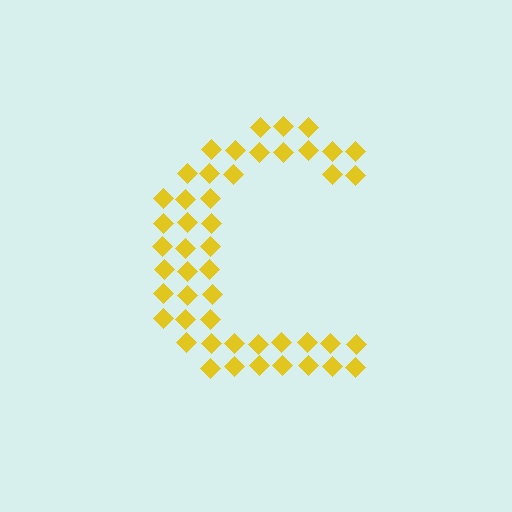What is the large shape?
The large shape is the letter C.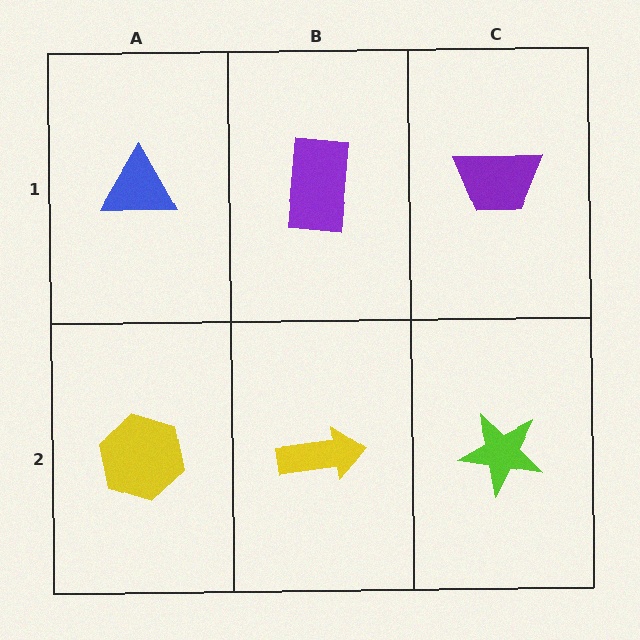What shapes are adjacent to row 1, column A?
A yellow hexagon (row 2, column A), a purple rectangle (row 1, column B).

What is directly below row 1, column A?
A yellow hexagon.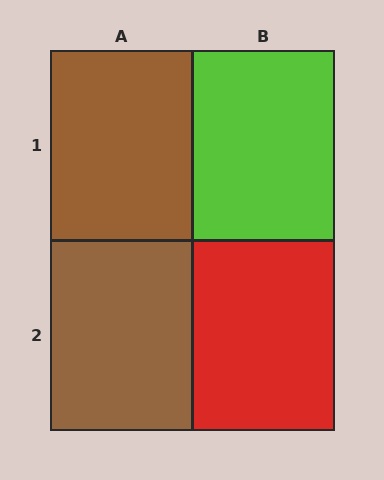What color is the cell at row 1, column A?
Brown.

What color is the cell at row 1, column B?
Lime.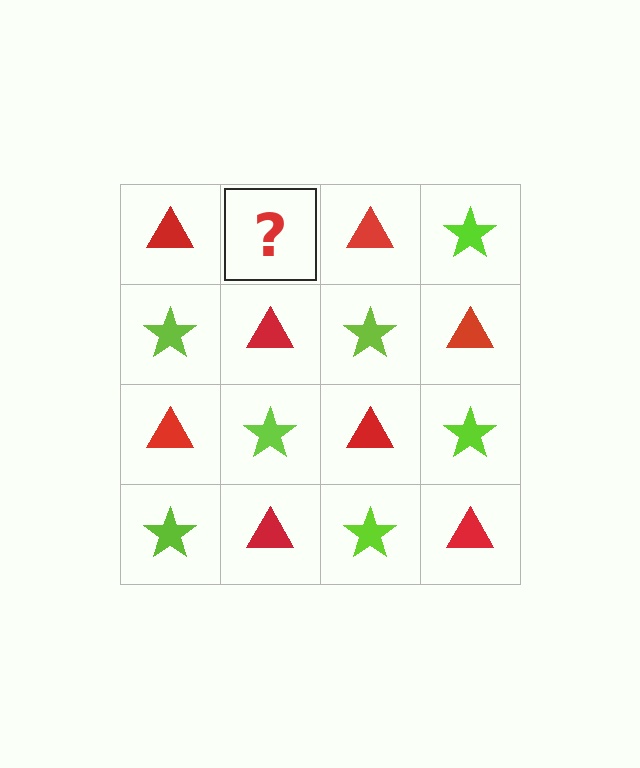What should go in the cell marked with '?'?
The missing cell should contain a lime star.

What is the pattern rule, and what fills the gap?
The rule is that it alternates red triangle and lime star in a checkerboard pattern. The gap should be filled with a lime star.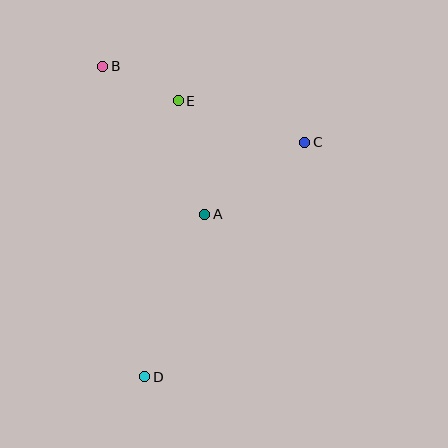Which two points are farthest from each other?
Points B and D are farthest from each other.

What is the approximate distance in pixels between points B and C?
The distance between B and C is approximately 216 pixels.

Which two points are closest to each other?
Points B and E are closest to each other.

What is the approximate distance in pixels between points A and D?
The distance between A and D is approximately 173 pixels.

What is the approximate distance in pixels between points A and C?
The distance between A and C is approximately 123 pixels.